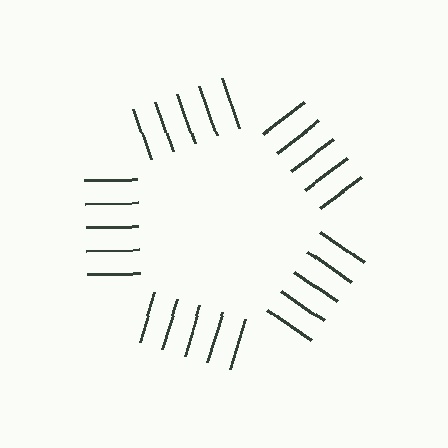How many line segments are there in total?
25 — 5 along each of the 5 edges.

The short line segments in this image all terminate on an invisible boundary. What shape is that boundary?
An illusory pentagon — the line segments terminate on its edges but no continuous stroke is drawn.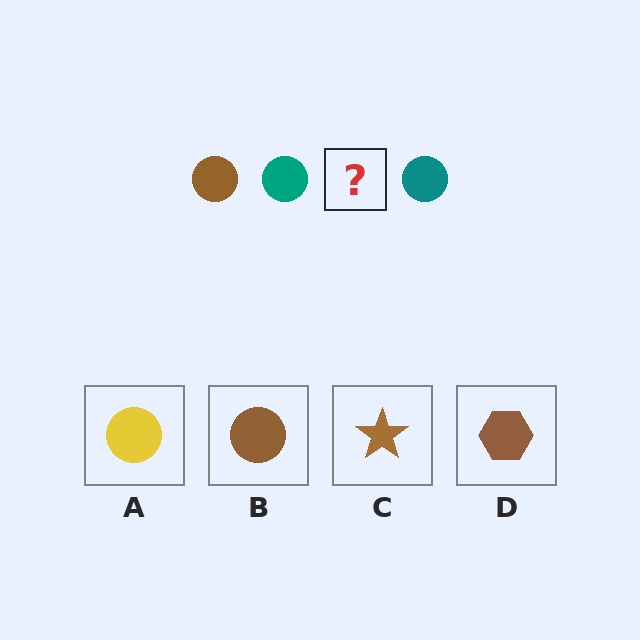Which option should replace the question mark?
Option B.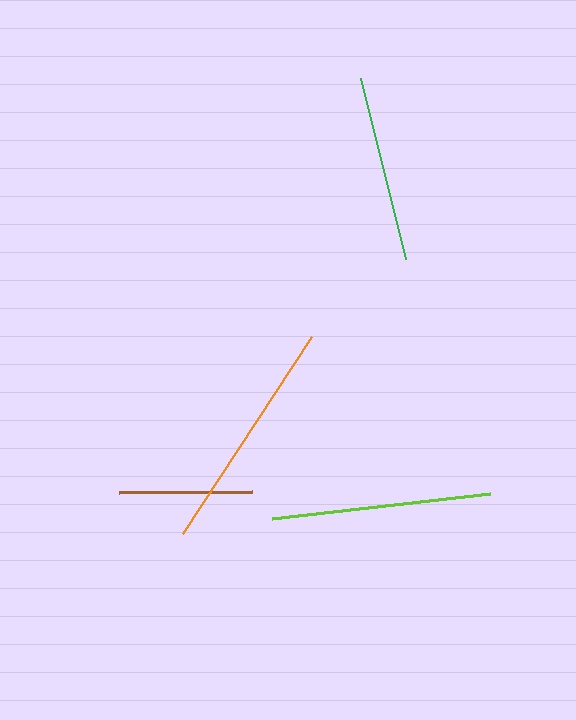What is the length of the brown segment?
The brown segment is approximately 133 pixels long.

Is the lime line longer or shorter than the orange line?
The orange line is longer than the lime line.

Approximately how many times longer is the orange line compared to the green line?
The orange line is approximately 1.3 times the length of the green line.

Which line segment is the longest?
The orange line is the longest at approximately 235 pixels.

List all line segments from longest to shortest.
From longest to shortest: orange, lime, green, brown.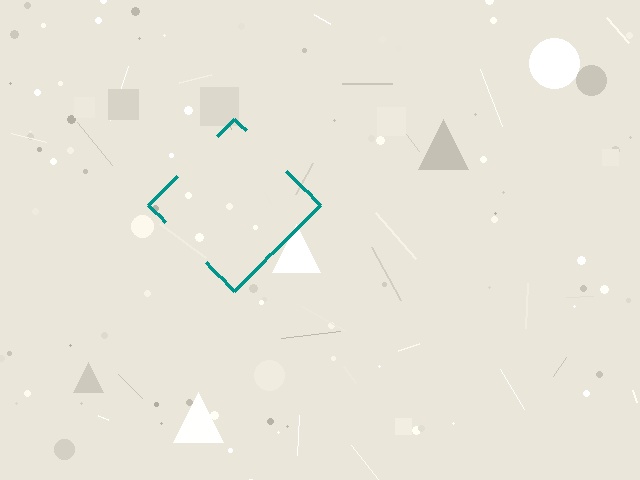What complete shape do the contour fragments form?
The contour fragments form a diamond.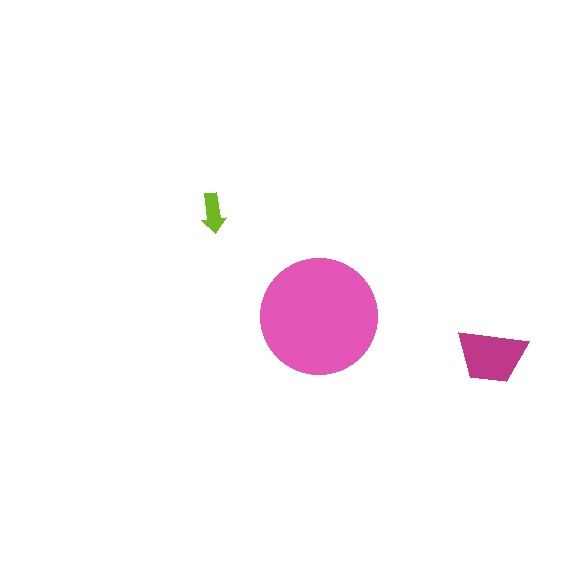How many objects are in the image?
There are 3 objects in the image.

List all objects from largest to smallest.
The pink circle, the magenta trapezoid, the lime arrow.